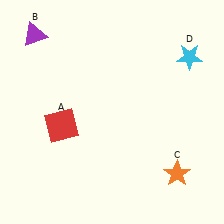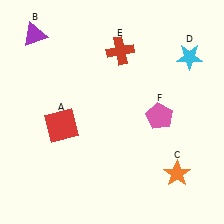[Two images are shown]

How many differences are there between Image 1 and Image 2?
There are 2 differences between the two images.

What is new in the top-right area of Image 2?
A red cross (E) was added in the top-right area of Image 2.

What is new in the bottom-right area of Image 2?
A pink pentagon (F) was added in the bottom-right area of Image 2.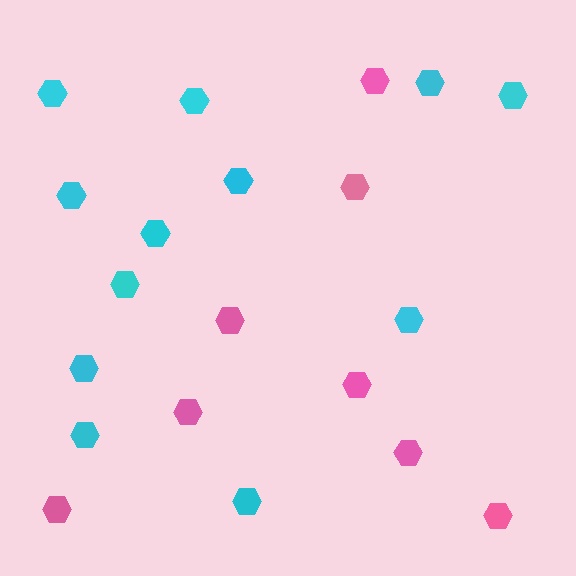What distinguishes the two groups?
There are 2 groups: one group of pink hexagons (8) and one group of cyan hexagons (12).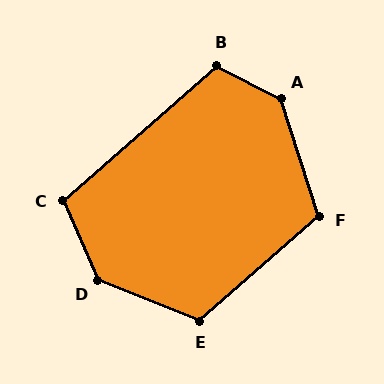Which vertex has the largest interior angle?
D, at approximately 135 degrees.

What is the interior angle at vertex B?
Approximately 111 degrees (obtuse).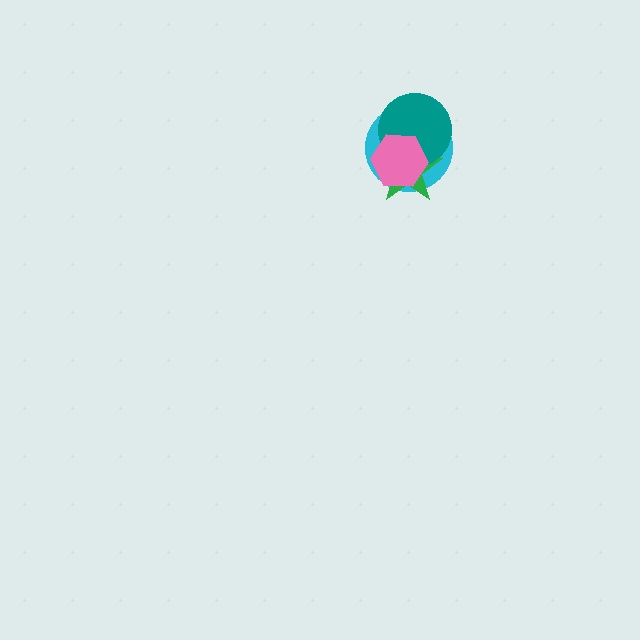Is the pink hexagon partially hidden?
No, no other shape covers it.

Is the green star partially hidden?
Yes, it is partially covered by another shape.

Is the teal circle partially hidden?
Yes, it is partially covered by another shape.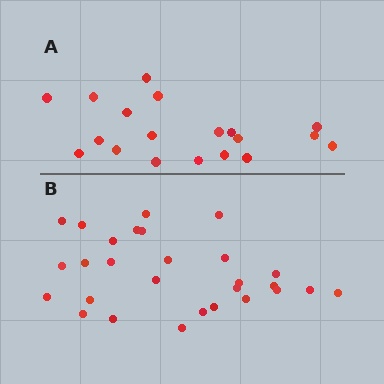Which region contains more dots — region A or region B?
Region B (the bottom region) has more dots.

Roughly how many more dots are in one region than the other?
Region B has roughly 8 or so more dots than region A.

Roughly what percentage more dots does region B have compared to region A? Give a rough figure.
About 45% more.